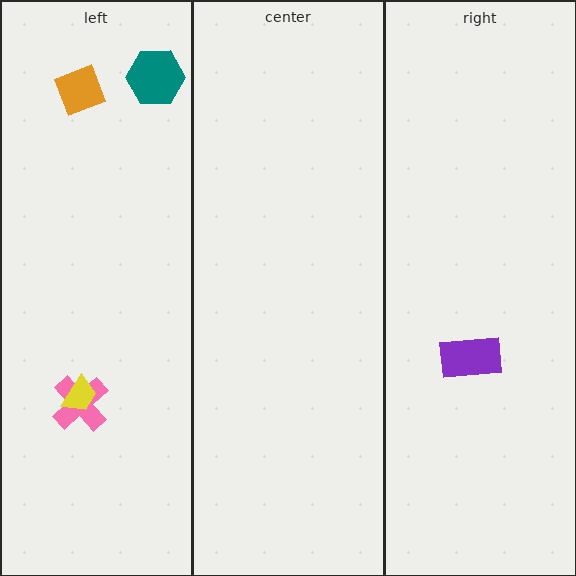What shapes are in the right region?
The purple rectangle.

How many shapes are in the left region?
4.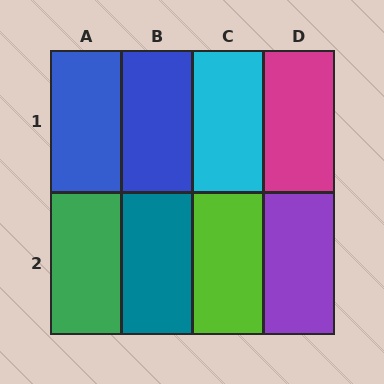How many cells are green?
1 cell is green.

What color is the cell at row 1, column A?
Blue.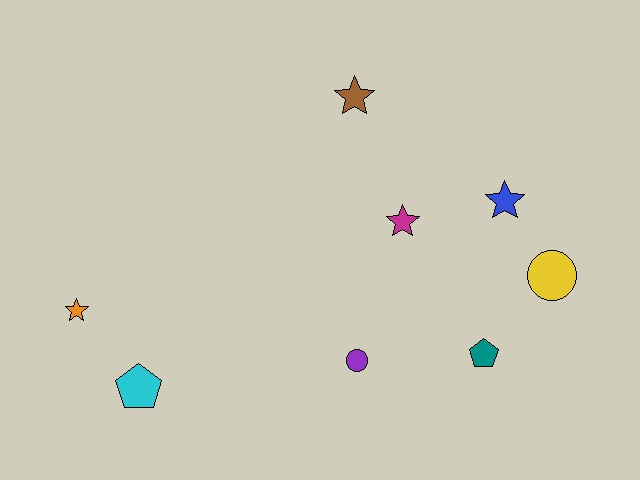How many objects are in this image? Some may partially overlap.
There are 8 objects.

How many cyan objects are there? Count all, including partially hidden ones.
There is 1 cyan object.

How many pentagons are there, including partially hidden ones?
There are 2 pentagons.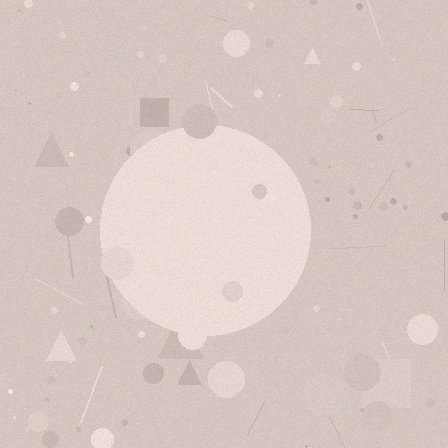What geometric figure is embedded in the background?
A circle is embedded in the background.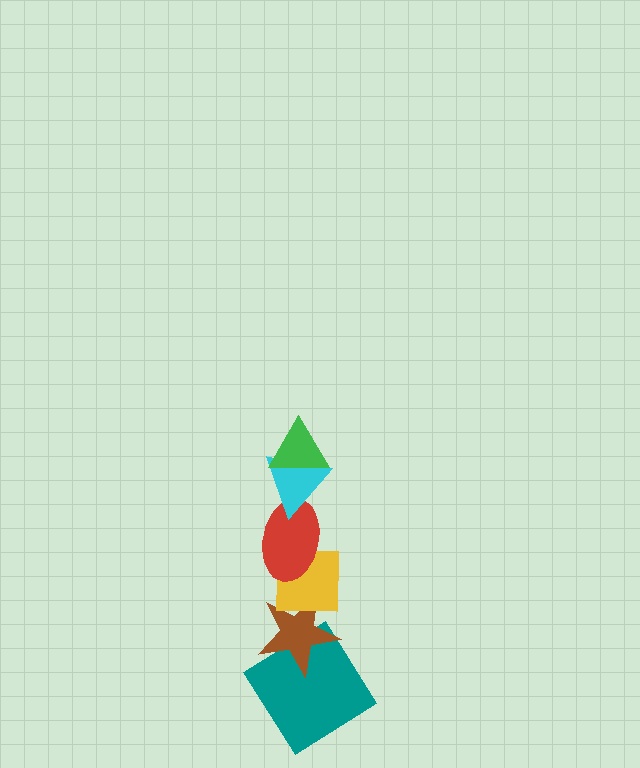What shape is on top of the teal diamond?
The brown star is on top of the teal diamond.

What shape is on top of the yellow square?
The red ellipse is on top of the yellow square.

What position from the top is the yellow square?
The yellow square is 4th from the top.